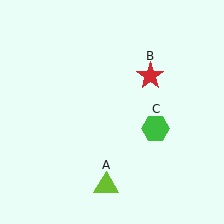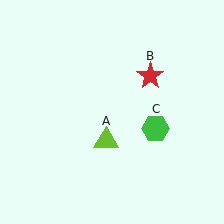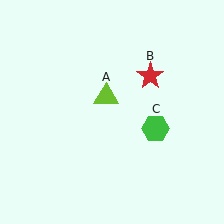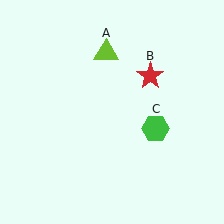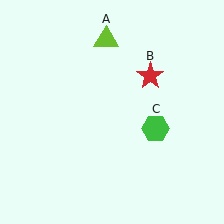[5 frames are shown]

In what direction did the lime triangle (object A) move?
The lime triangle (object A) moved up.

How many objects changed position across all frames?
1 object changed position: lime triangle (object A).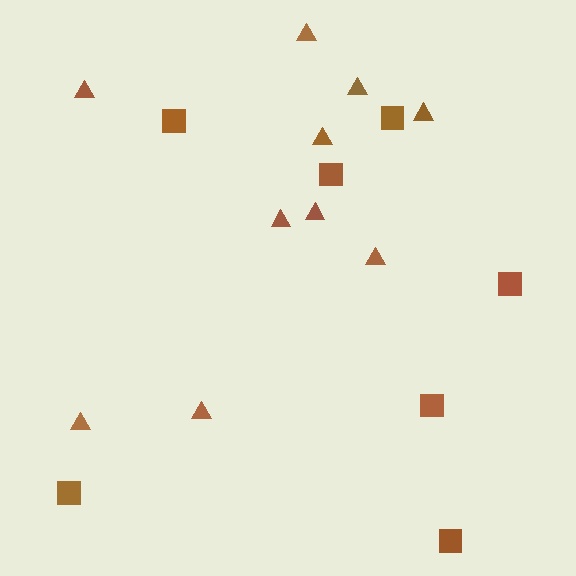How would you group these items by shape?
There are 2 groups: one group of squares (7) and one group of triangles (10).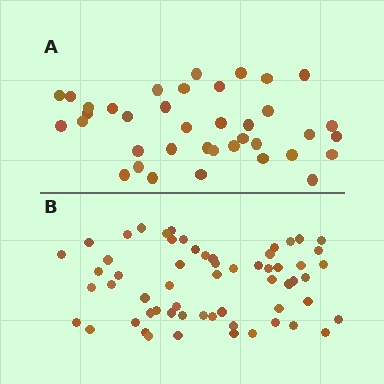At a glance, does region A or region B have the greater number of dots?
Region B (the bottom region) has more dots.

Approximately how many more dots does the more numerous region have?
Region B has approximately 20 more dots than region A.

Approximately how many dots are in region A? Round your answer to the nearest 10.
About 40 dots. (The exact count is 38, which rounds to 40.)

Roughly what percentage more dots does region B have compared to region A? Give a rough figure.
About 60% more.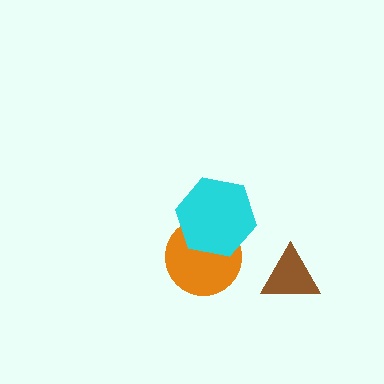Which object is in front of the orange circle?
The cyan hexagon is in front of the orange circle.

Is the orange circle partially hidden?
Yes, it is partially covered by another shape.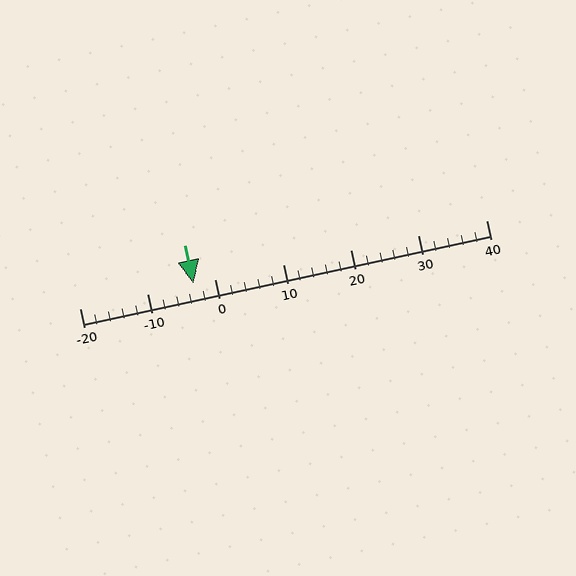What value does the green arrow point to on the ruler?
The green arrow points to approximately -3.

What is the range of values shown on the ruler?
The ruler shows values from -20 to 40.